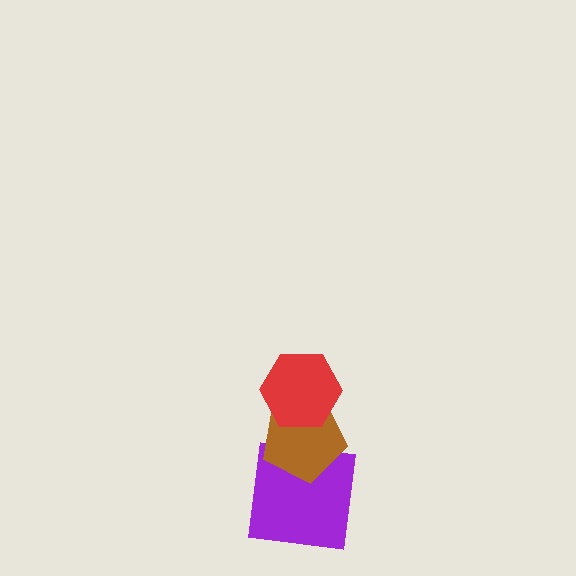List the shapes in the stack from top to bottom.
From top to bottom: the red hexagon, the brown pentagon, the purple square.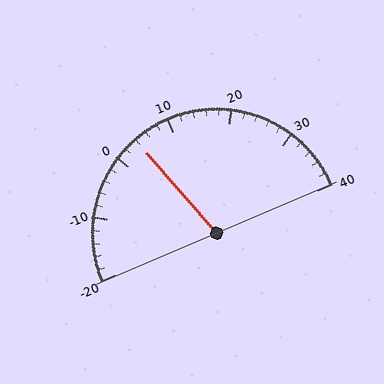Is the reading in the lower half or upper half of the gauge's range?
The reading is in the lower half of the range (-20 to 40).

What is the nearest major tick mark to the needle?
The nearest major tick mark is 0.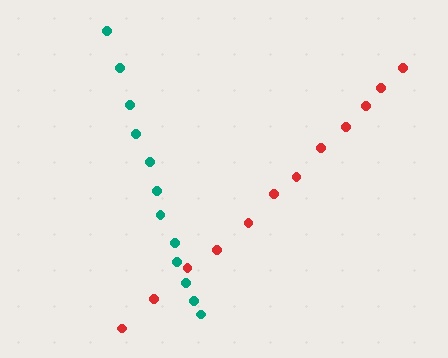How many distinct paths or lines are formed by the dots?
There are 2 distinct paths.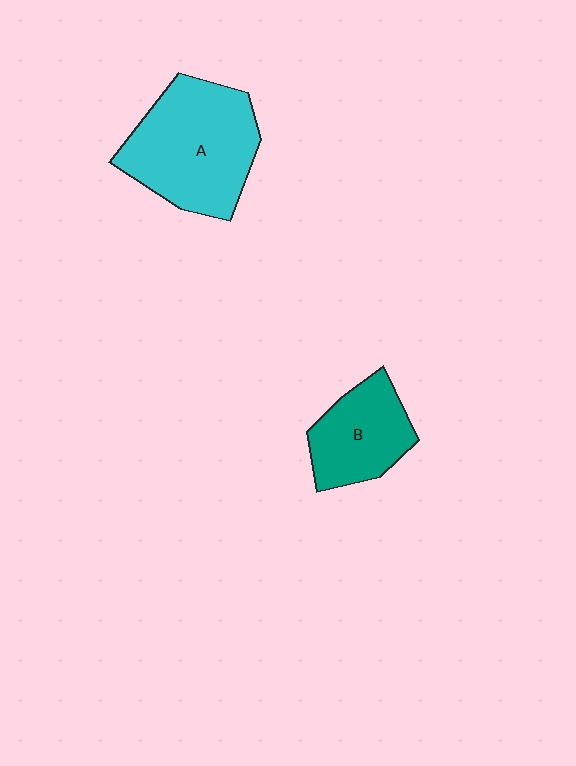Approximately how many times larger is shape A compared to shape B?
Approximately 1.7 times.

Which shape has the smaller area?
Shape B (teal).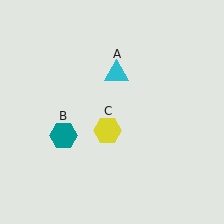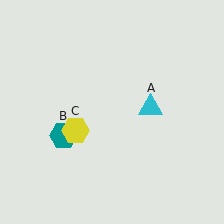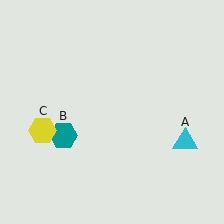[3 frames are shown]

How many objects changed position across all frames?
2 objects changed position: cyan triangle (object A), yellow hexagon (object C).